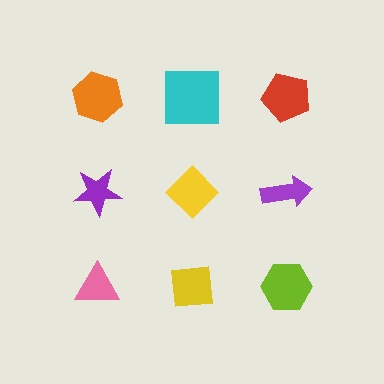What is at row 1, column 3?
A red pentagon.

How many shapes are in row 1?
3 shapes.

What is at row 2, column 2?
A yellow diamond.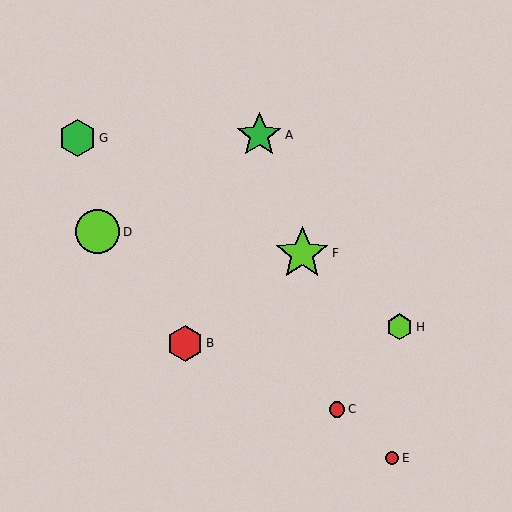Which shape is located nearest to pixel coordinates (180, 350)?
The red hexagon (labeled B) at (185, 343) is nearest to that location.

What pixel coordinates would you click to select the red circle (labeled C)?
Click at (337, 409) to select the red circle C.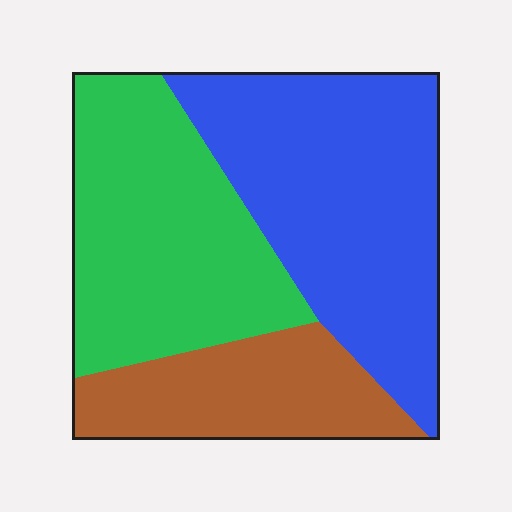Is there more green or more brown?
Green.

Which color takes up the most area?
Blue, at roughly 45%.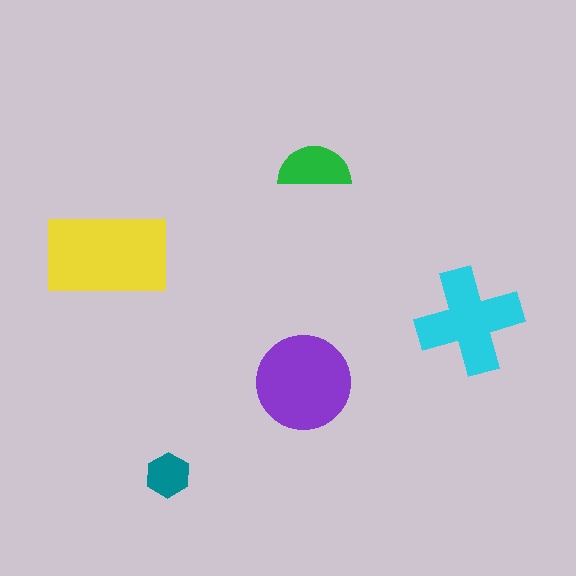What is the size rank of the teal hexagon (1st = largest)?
5th.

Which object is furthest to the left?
The yellow rectangle is leftmost.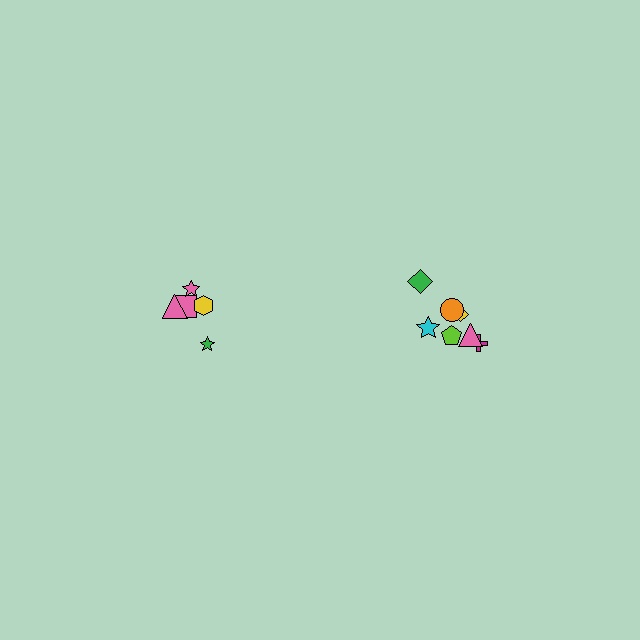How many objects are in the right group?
There are 7 objects.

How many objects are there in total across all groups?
There are 12 objects.